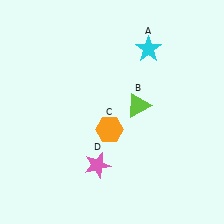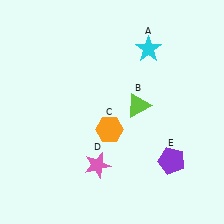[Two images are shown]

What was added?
A purple pentagon (E) was added in Image 2.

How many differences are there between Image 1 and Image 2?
There is 1 difference between the two images.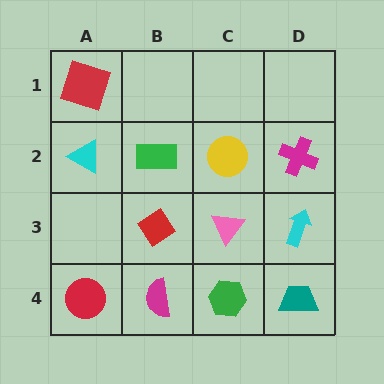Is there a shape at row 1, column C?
No, that cell is empty.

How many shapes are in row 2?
4 shapes.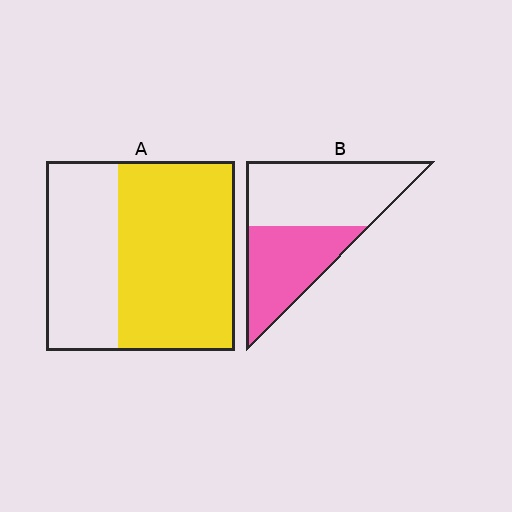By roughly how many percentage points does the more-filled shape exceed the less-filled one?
By roughly 20 percentage points (A over B).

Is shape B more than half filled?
No.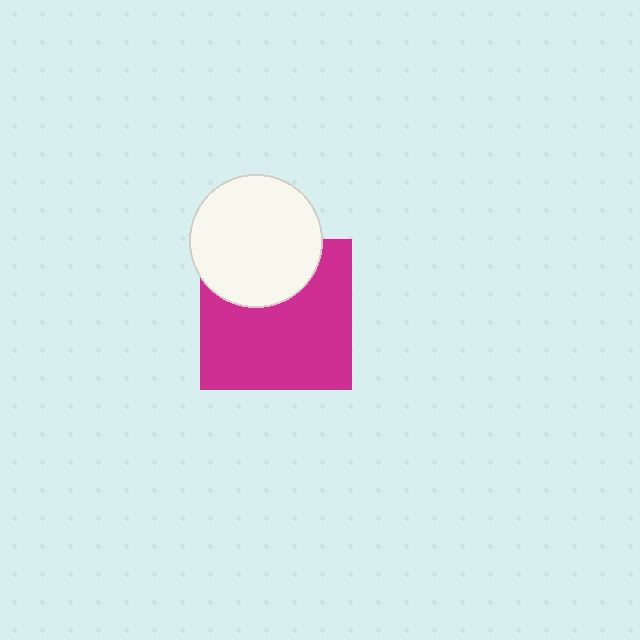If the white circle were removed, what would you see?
You would see the complete magenta square.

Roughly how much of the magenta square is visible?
Most of it is visible (roughly 69%).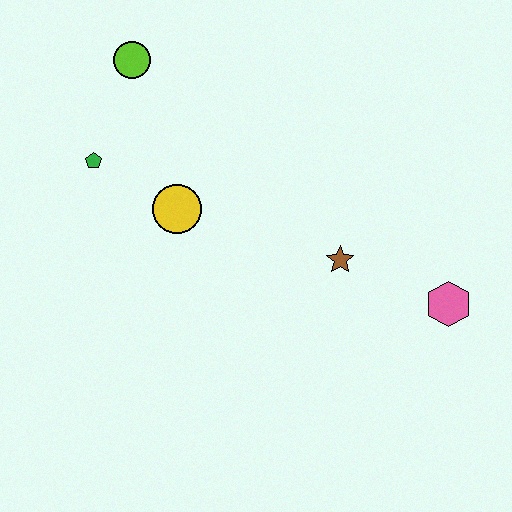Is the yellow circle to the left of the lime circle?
No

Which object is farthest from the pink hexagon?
The lime circle is farthest from the pink hexagon.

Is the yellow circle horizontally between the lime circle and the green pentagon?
No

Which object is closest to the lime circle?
The green pentagon is closest to the lime circle.